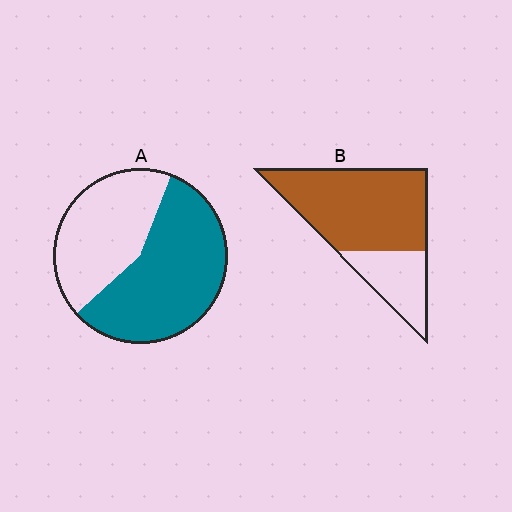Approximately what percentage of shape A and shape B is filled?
A is approximately 60% and B is approximately 70%.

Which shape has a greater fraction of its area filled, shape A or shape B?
Shape B.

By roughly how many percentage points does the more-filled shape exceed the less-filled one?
By roughly 15 percentage points (B over A).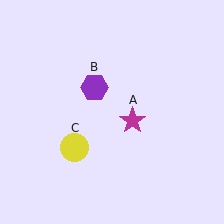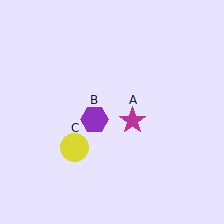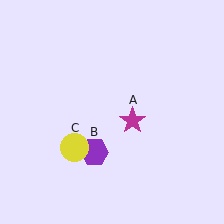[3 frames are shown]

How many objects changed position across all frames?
1 object changed position: purple hexagon (object B).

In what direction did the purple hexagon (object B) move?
The purple hexagon (object B) moved down.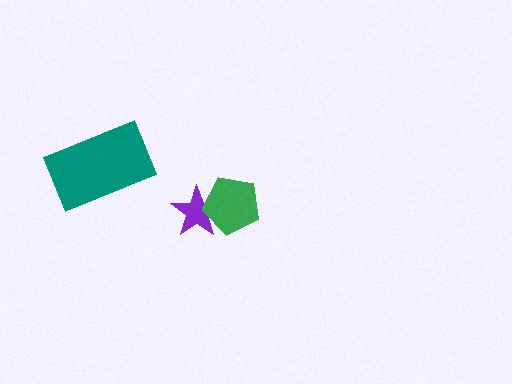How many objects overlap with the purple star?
1 object overlaps with the purple star.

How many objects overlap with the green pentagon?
1 object overlaps with the green pentagon.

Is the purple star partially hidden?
Yes, it is partially covered by another shape.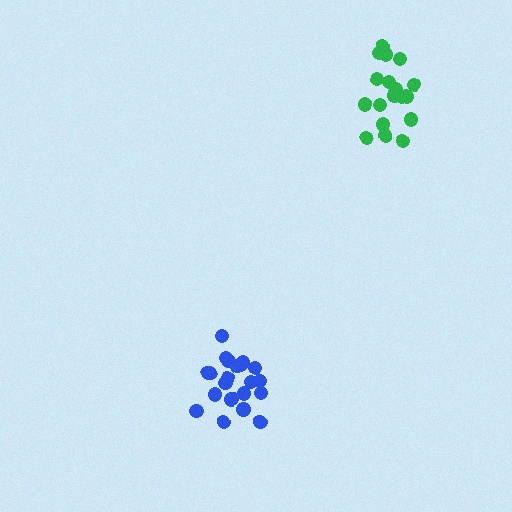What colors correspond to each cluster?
The clusters are colored: green, blue.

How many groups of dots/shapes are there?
There are 2 groups.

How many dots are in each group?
Group 1: 18 dots, Group 2: 21 dots (39 total).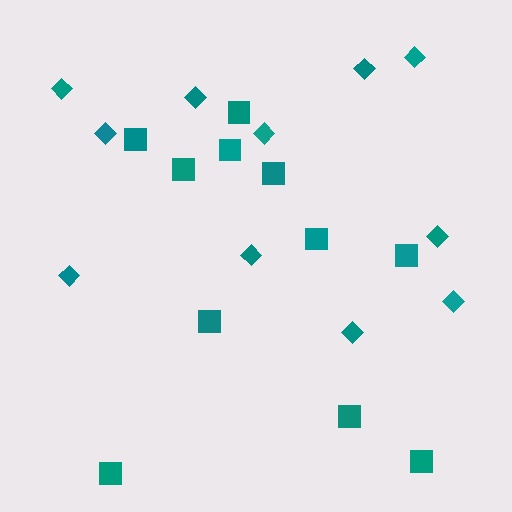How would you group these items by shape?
There are 2 groups: one group of diamonds (11) and one group of squares (11).